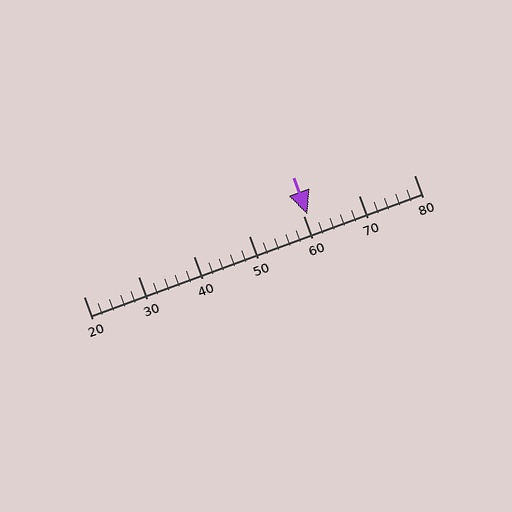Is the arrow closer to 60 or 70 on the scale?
The arrow is closer to 60.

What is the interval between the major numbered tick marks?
The major tick marks are spaced 10 units apart.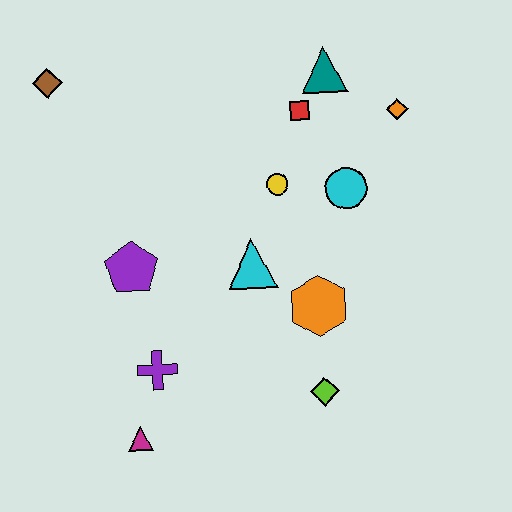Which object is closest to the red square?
The teal triangle is closest to the red square.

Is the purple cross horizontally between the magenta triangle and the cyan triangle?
Yes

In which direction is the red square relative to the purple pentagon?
The red square is to the right of the purple pentagon.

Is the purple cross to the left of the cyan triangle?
Yes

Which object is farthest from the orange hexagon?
The brown diamond is farthest from the orange hexagon.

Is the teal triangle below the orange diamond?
No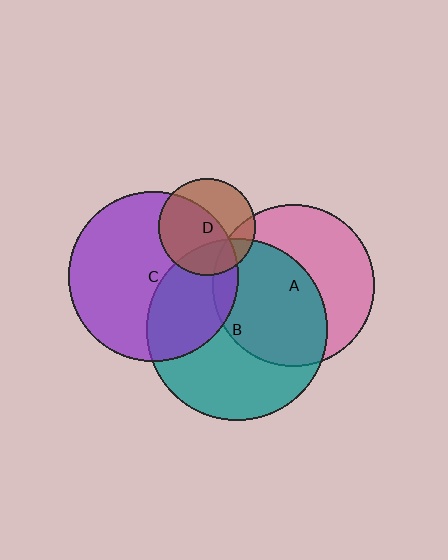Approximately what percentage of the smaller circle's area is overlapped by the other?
Approximately 5%.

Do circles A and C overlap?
Yes.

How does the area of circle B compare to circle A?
Approximately 1.3 times.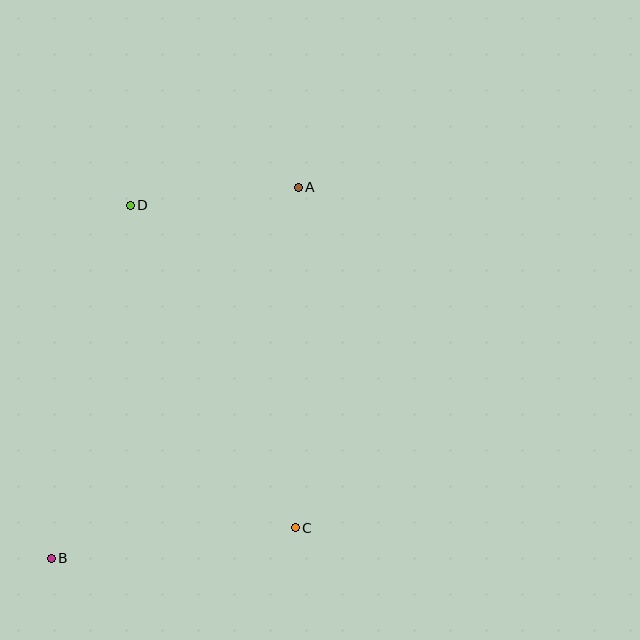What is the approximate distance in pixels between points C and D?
The distance between C and D is approximately 362 pixels.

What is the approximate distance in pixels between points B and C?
The distance between B and C is approximately 246 pixels.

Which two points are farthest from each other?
Points A and B are farthest from each other.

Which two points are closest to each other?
Points A and D are closest to each other.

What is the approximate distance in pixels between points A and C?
The distance between A and C is approximately 340 pixels.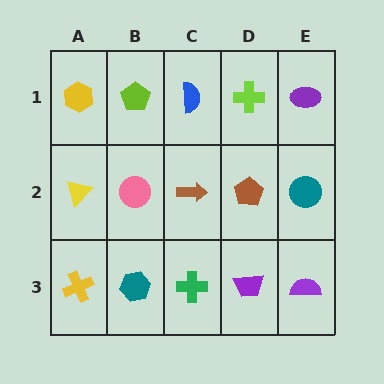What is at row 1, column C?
A blue semicircle.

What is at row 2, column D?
A brown pentagon.